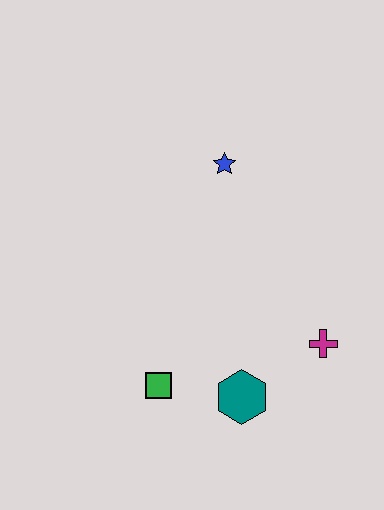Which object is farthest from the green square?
The blue star is farthest from the green square.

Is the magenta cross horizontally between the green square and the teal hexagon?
No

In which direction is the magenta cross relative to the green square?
The magenta cross is to the right of the green square.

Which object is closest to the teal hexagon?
The green square is closest to the teal hexagon.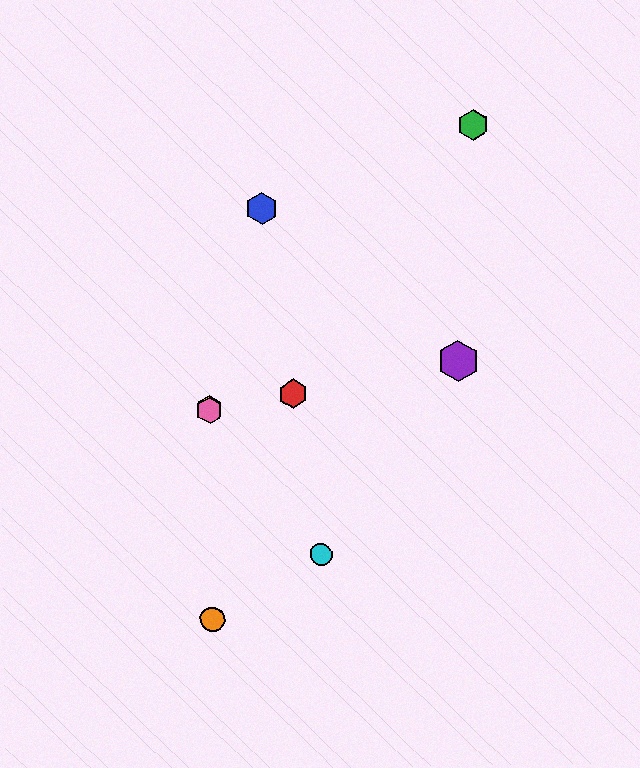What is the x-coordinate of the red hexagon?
The red hexagon is at x≈293.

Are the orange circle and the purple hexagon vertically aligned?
No, the orange circle is at x≈213 and the purple hexagon is at x≈458.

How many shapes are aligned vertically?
3 shapes (the yellow hexagon, the orange circle, the pink hexagon) are aligned vertically.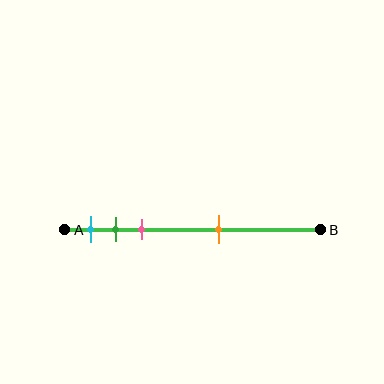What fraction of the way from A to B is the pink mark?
The pink mark is approximately 30% (0.3) of the way from A to B.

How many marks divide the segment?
There are 4 marks dividing the segment.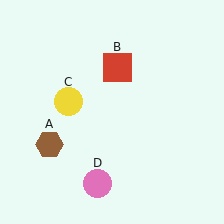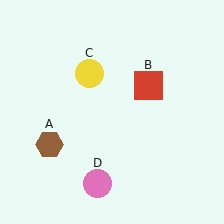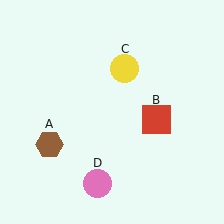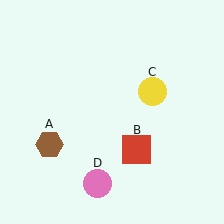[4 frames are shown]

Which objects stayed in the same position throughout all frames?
Brown hexagon (object A) and pink circle (object D) remained stationary.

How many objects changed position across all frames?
2 objects changed position: red square (object B), yellow circle (object C).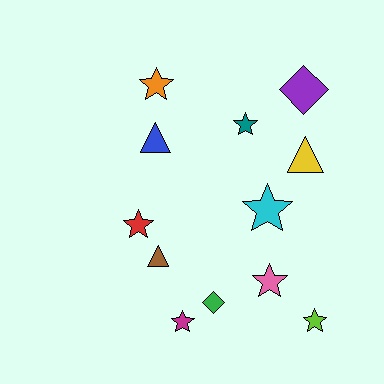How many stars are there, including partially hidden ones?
There are 7 stars.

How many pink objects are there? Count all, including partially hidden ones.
There is 1 pink object.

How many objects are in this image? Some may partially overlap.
There are 12 objects.